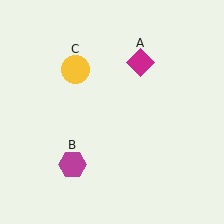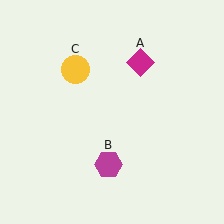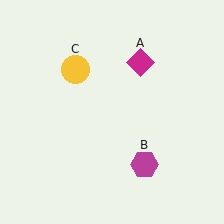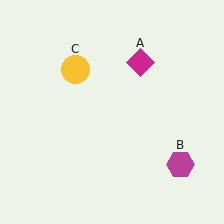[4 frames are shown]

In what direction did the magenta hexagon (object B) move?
The magenta hexagon (object B) moved right.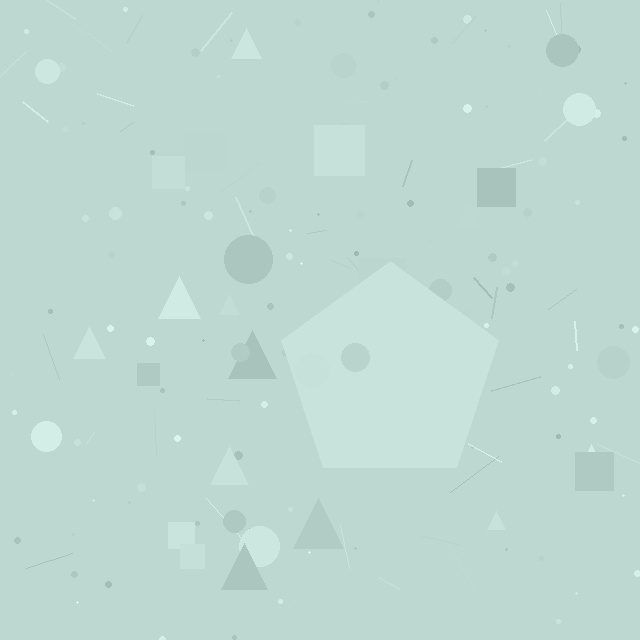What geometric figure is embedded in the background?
A pentagon is embedded in the background.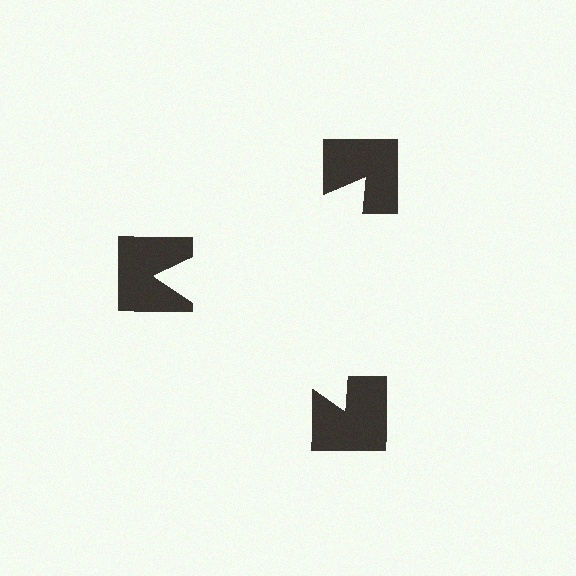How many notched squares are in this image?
There are 3 — one at each vertex of the illusory triangle.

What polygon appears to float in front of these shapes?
An illusory triangle — its edges are inferred from the aligned wedge cuts in the notched squares, not physically drawn.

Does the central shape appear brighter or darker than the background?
It typically appears slightly brighter than the background, even though no actual brightness change is drawn.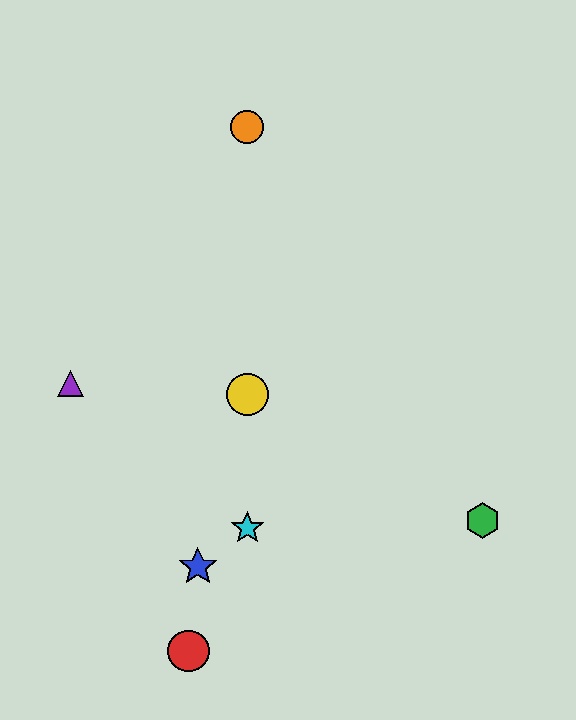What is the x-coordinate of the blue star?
The blue star is at x≈198.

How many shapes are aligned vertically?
3 shapes (the yellow circle, the orange circle, the cyan star) are aligned vertically.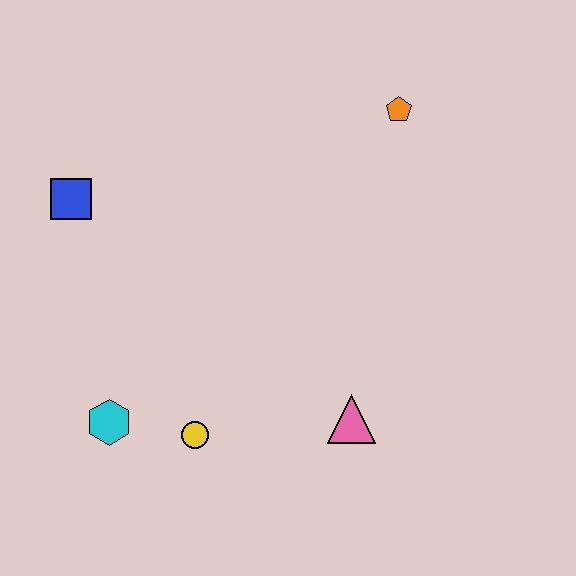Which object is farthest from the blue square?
The pink triangle is farthest from the blue square.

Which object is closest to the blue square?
The cyan hexagon is closest to the blue square.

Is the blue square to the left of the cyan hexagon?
Yes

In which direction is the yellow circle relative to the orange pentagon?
The yellow circle is below the orange pentagon.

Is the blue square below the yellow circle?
No